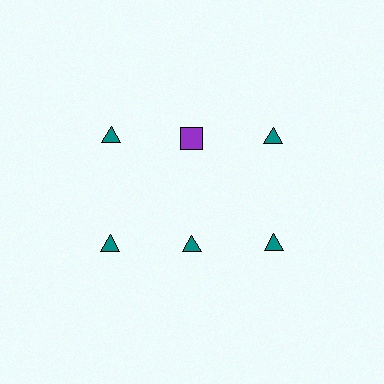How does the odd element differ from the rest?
It differs in both color (purple instead of teal) and shape (square instead of triangle).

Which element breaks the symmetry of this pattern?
The purple square in the top row, second from left column breaks the symmetry. All other shapes are teal triangles.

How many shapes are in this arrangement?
There are 6 shapes arranged in a grid pattern.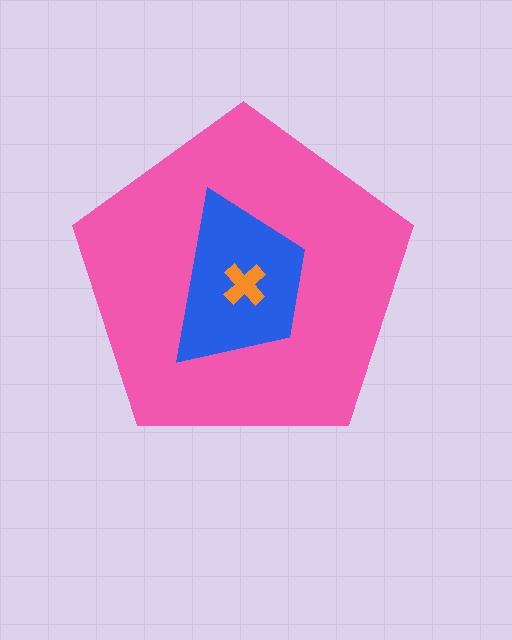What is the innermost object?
The orange cross.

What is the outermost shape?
The pink pentagon.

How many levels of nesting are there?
3.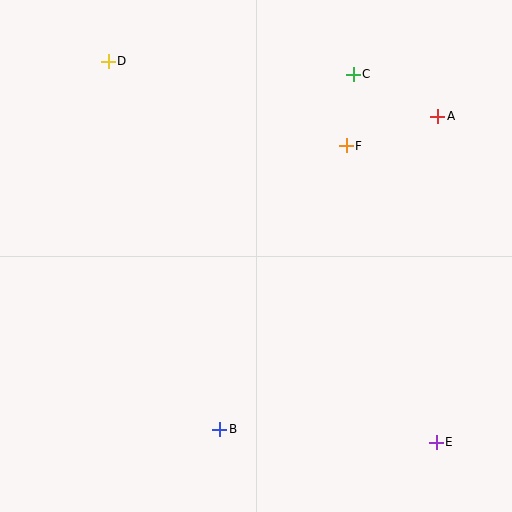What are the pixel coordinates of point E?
Point E is at (436, 442).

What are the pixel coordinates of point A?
Point A is at (438, 116).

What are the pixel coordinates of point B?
Point B is at (220, 429).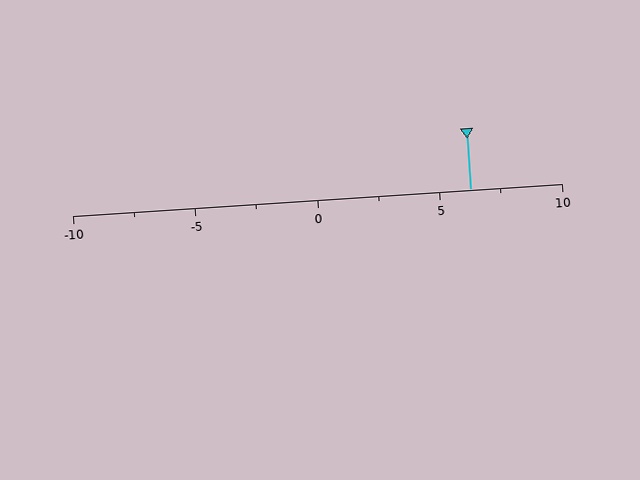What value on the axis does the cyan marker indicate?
The marker indicates approximately 6.2.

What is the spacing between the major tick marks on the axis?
The major ticks are spaced 5 apart.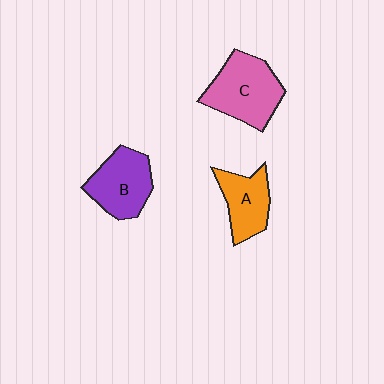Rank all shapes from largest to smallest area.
From largest to smallest: C (pink), B (purple), A (orange).